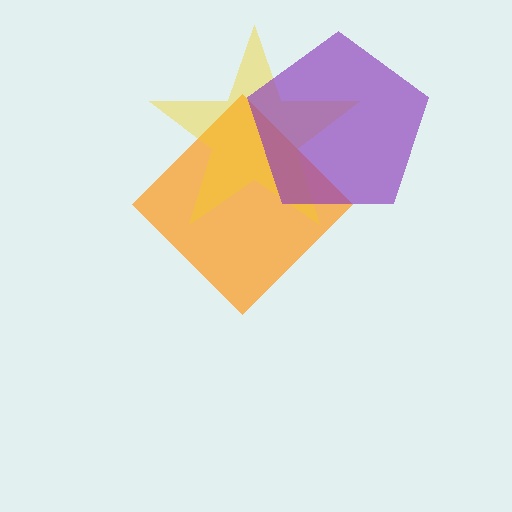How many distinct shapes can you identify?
There are 3 distinct shapes: an orange diamond, a yellow star, a purple pentagon.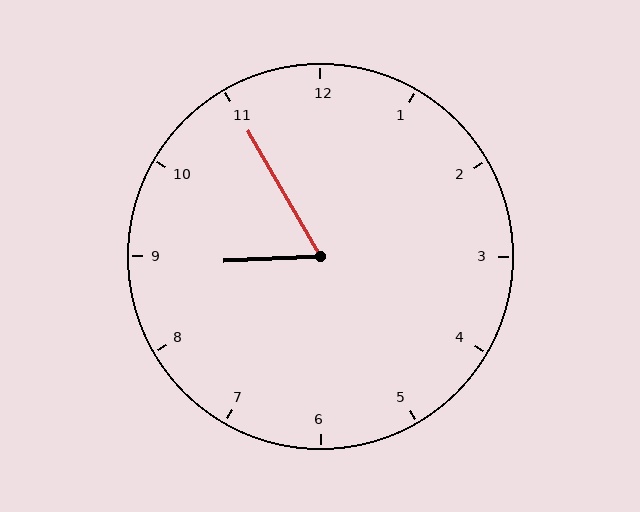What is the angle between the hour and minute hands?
Approximately 62 degrees.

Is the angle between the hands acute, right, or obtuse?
It is acute.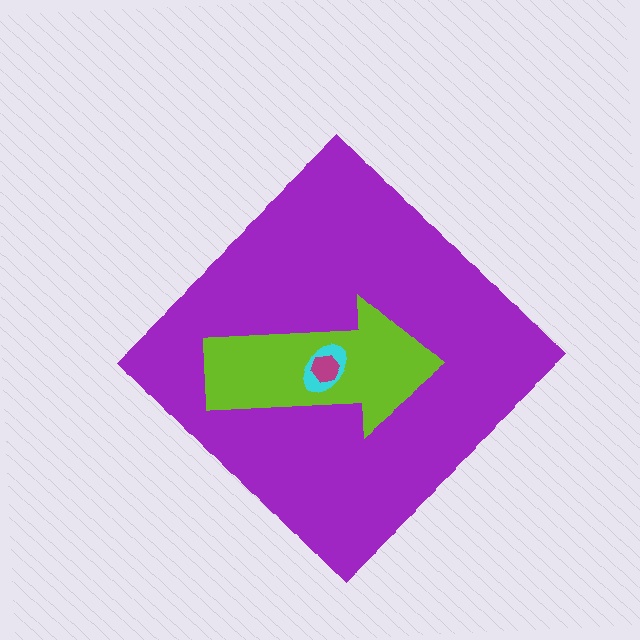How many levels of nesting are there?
4.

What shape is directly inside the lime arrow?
The cyan ellipse.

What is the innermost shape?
The magenta hexagon.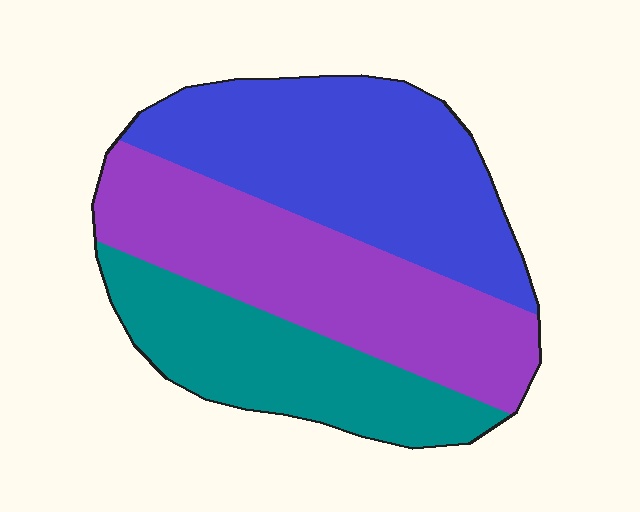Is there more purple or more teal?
Purple.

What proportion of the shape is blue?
Blue takes up between a third and a half of the shape.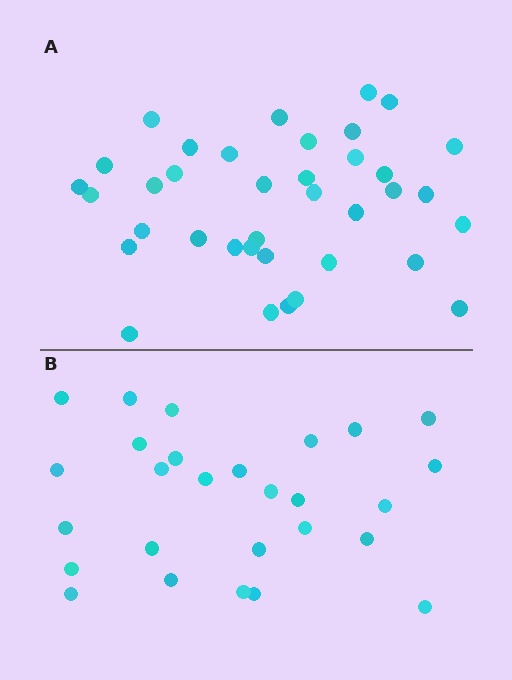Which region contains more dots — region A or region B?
Region A (the top region) has more dots.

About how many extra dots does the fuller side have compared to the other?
Region A has roughly 10 or so more dots than region B.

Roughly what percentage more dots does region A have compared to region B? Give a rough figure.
About 35% more.